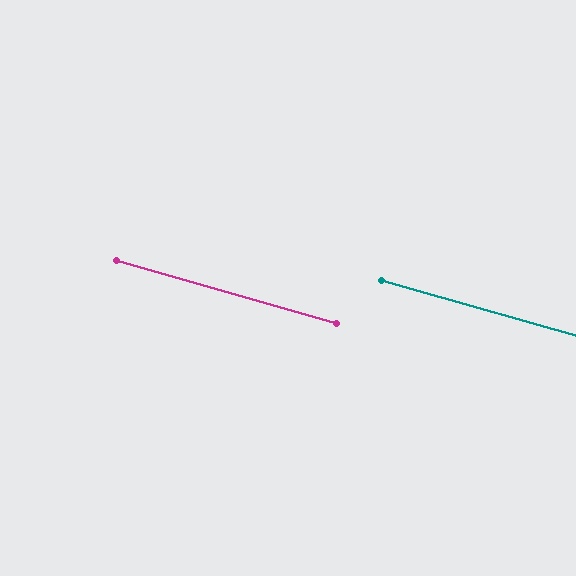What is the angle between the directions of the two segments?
Approximately 0 degrees.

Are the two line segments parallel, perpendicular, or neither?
Parallel — their directions differ by only 0.3°.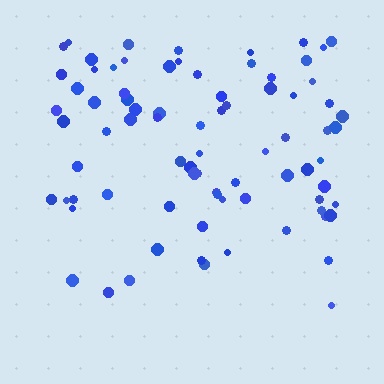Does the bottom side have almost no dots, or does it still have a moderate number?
Still a moderate number, just noticeably fewer than the top.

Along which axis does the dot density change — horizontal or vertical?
Vertical.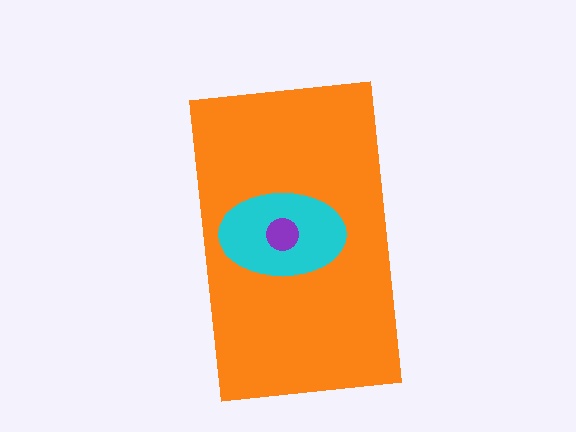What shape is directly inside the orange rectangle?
The cyan ellipse.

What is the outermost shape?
The orange rectangle.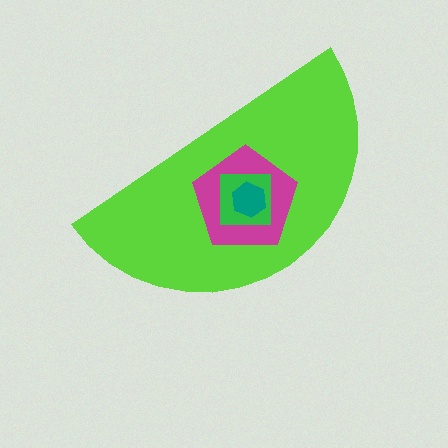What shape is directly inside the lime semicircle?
The magenta pentagon.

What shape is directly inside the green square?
The teal hexagon.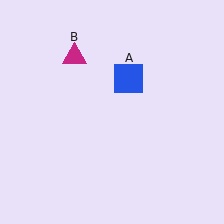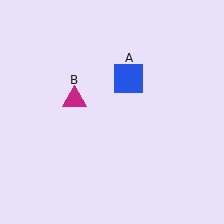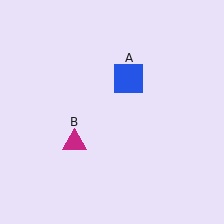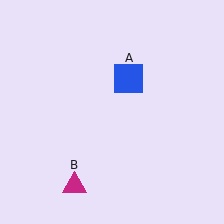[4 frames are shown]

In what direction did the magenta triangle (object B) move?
The magenta triangle (object B) moved down.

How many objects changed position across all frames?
1 object changed position: magenta triangle (object B).